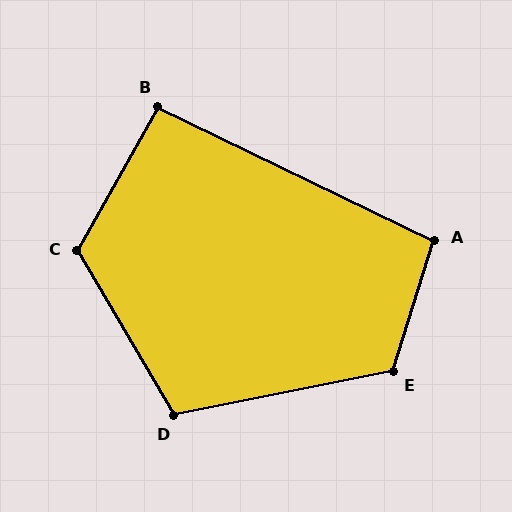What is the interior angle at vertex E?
Approximately 119 degrees (obtuse).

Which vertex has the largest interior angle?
C, at approximately 120 degrees.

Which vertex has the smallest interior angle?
B, at approximately 93 degrees.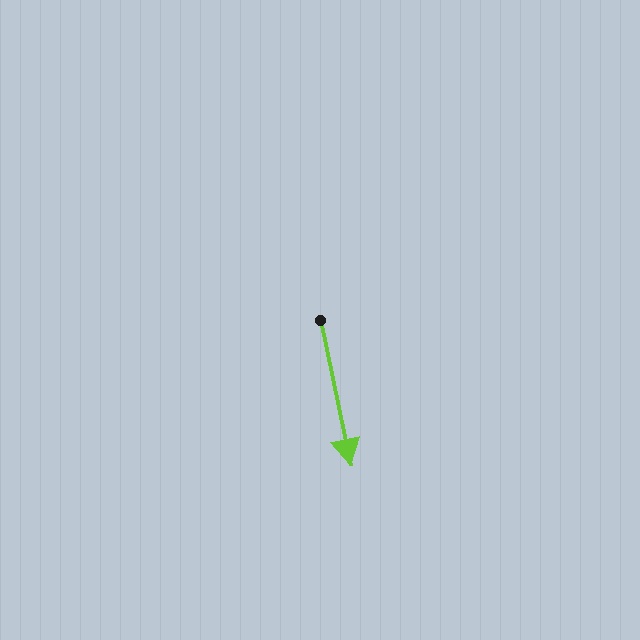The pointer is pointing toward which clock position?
Roughly 6 o'clock.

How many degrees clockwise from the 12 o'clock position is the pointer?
Approximately 168 degrees.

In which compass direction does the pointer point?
South.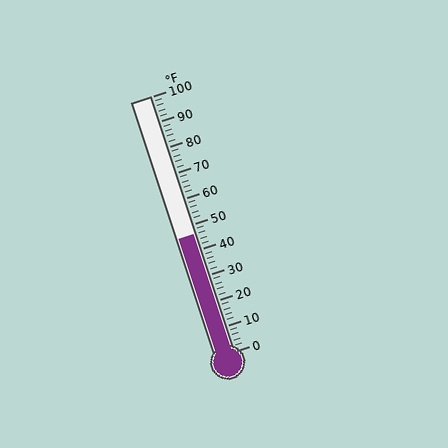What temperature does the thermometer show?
The thermometer shows approximately 46°F.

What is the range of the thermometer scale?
The thermometer scale ranges from 0°F to 100°F.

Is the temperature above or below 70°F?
The temperature is below 70°F.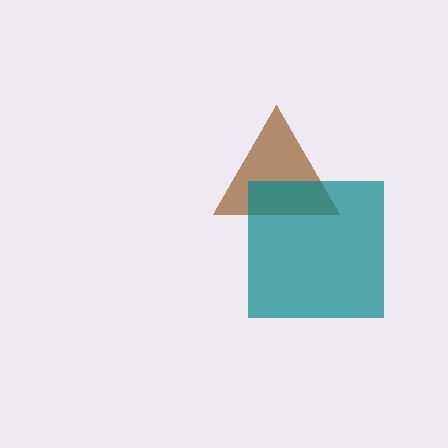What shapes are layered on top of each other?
The layered shapes are: a brown triangle, a teal square.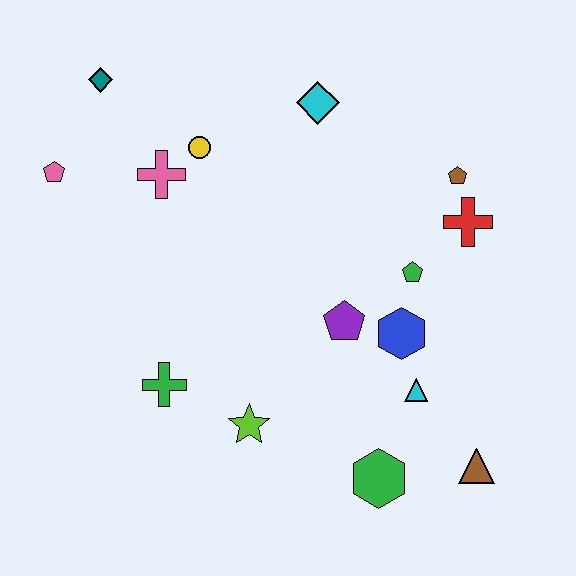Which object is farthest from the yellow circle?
The brown triangle is farthest from the yellow circle.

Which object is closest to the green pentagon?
The blue hexagon is closest to the green pentagon.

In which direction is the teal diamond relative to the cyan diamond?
The teal diamond is to the left of the cyan diamond.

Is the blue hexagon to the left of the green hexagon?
No